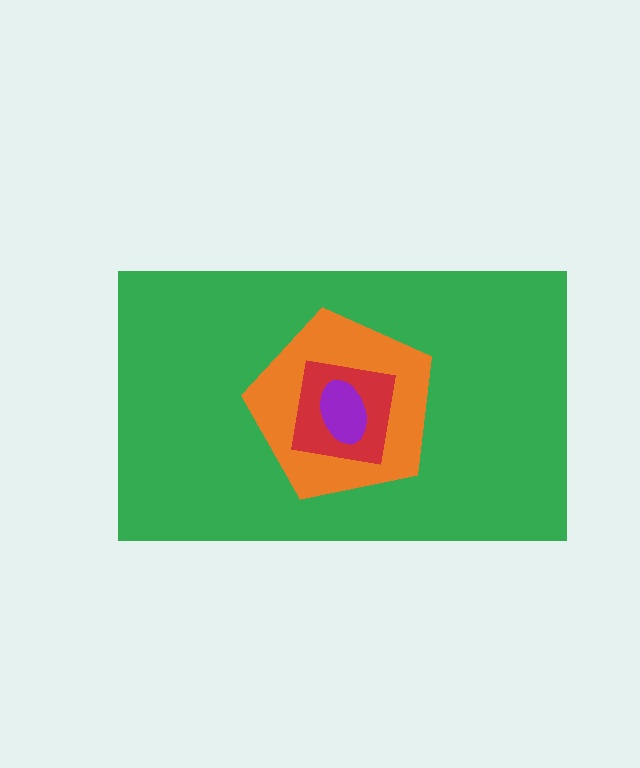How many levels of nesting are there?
4.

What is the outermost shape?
The green rectangle.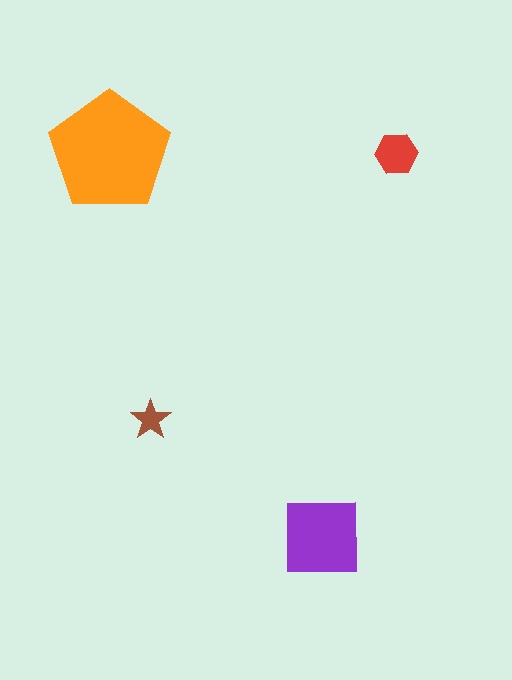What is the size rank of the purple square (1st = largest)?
2nd.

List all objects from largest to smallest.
The orange pentagon, the purple square, the red hexagon, the brown star.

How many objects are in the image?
There are 4 objects in the image.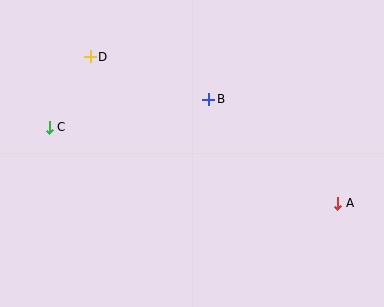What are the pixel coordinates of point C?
Point C is at (49, 127).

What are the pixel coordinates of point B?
Point B is at (209, 99).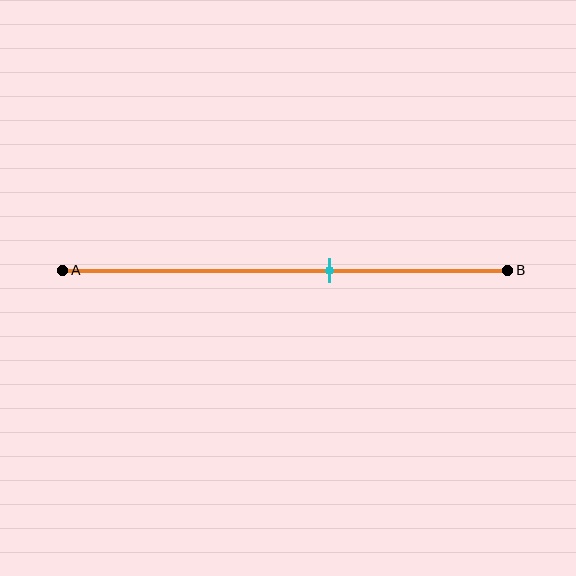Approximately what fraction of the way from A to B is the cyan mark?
The cyan mark is approximately 60% of the way from A to B.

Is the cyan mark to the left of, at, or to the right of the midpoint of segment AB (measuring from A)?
The cyan mark is to the right of the midpoint of segment AB.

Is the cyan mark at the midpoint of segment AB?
No, the mark is at about 60% from A, not at the 50% midpoint.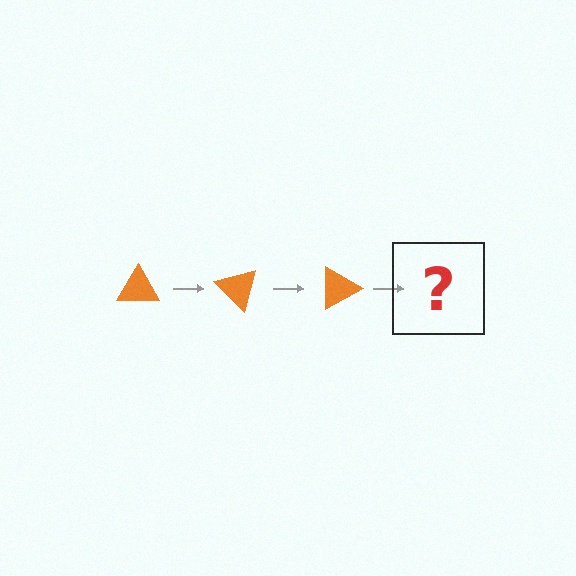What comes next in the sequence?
The next element should be an orange triangle rotated 135 degrees.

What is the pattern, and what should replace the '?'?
The pattern is that the triangle rotates 45 degrees each step. The '?' should be an orange triangle rotated 135 degrees.